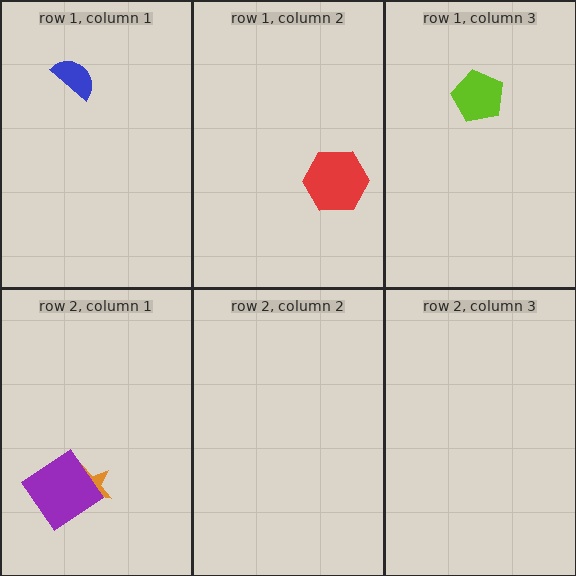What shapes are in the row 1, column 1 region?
The blue semicircle.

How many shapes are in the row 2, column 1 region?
2.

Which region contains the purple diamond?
The row 2, column 1 region.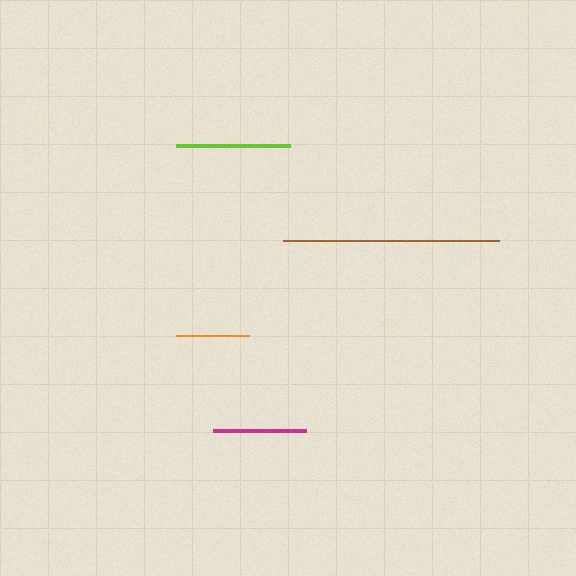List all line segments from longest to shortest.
From longest to shortest: brown, lime, magenta, orange.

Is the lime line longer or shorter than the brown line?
The brown line is longer than the lime line.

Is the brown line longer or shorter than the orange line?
The brown line is longer than the orange line.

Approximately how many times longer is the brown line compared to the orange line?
The brown line is approximately 3.0 times the length of the orange line.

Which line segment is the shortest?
The orange line is the shortest at approximately 72 pixels.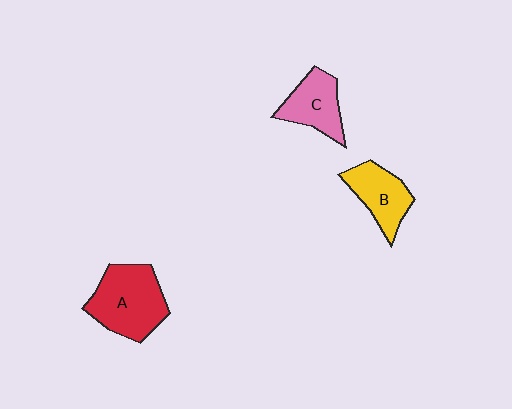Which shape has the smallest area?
Shape C (pink).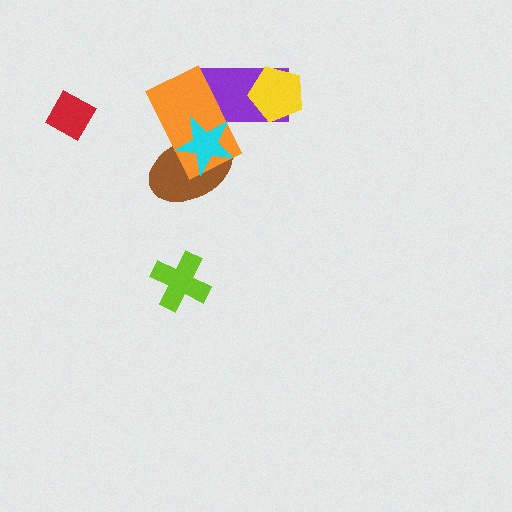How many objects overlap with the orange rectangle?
3 objects overlap with the orange rectangle.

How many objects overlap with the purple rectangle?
3 objects overlap with the purple rectangle.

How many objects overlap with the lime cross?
0 objects overlap with the lime cross.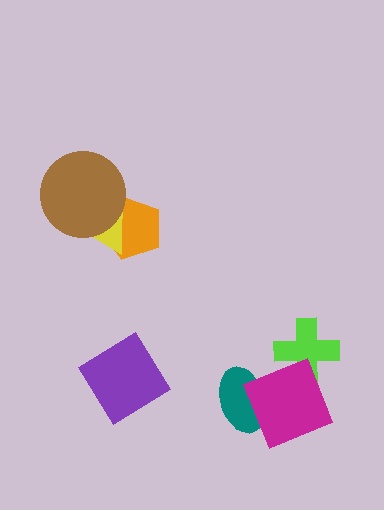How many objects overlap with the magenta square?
2 objects overlap with the magenta square.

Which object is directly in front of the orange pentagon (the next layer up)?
The yellow triangle is directly in front of the orange pentagon.